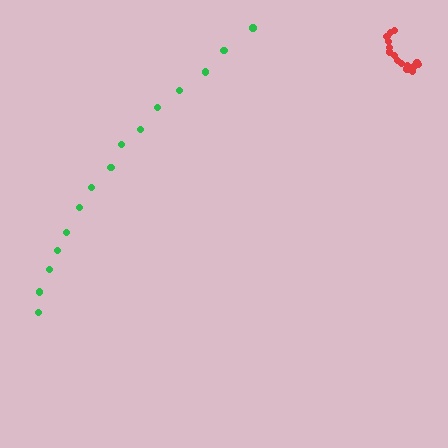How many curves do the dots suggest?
There are 2 distinct paths.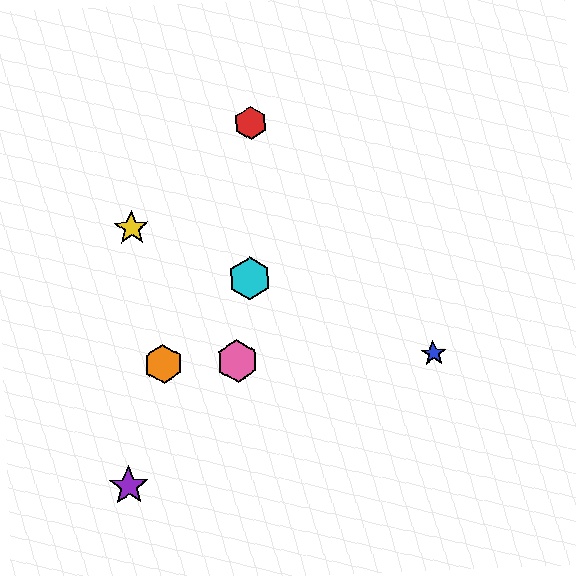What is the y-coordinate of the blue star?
The blue star is at y≈353.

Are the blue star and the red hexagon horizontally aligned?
No, the blue star is at y≈353 and the red hexagon is at y≈123.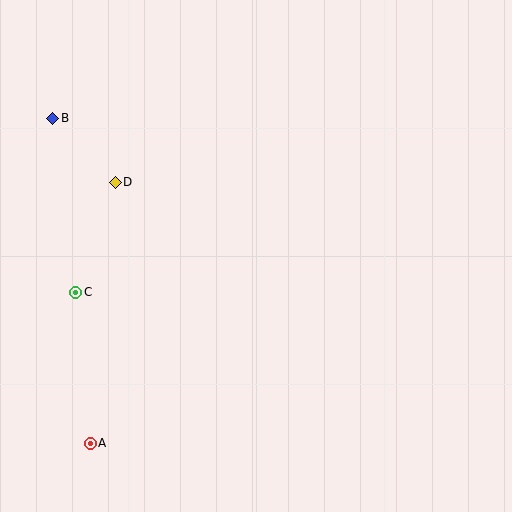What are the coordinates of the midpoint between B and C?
The midpoint between B and C is at (64, 205).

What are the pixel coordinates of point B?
Point B is at (53, 118).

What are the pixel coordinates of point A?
Point A is at (90, 443).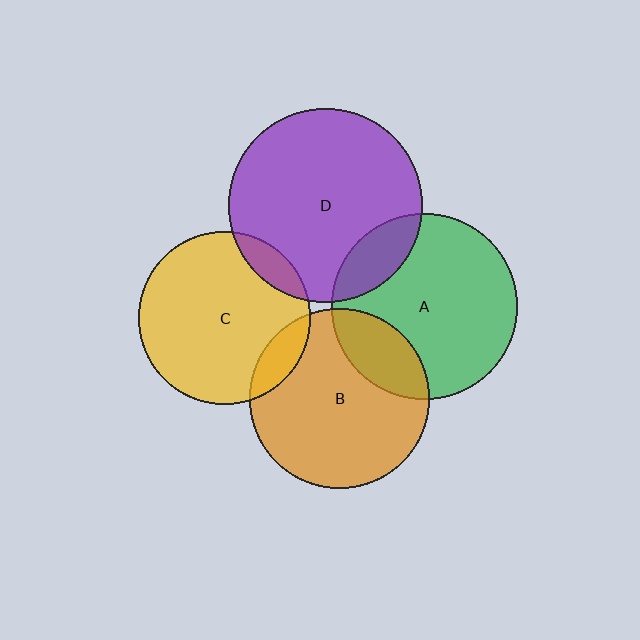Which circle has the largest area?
Circle D (purple).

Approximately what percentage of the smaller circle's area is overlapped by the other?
Approximately 10%.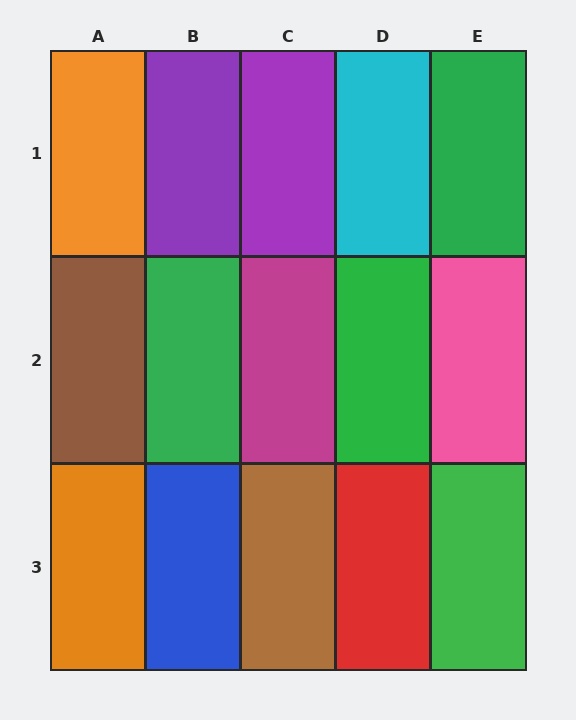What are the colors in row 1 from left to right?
Orange, purple, purple, cyan, green.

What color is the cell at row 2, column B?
Green.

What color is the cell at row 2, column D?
Green.